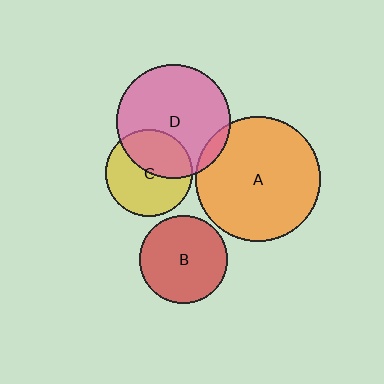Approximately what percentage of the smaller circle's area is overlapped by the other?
Approximately 40%.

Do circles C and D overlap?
Yes.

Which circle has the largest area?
Circle A (orange).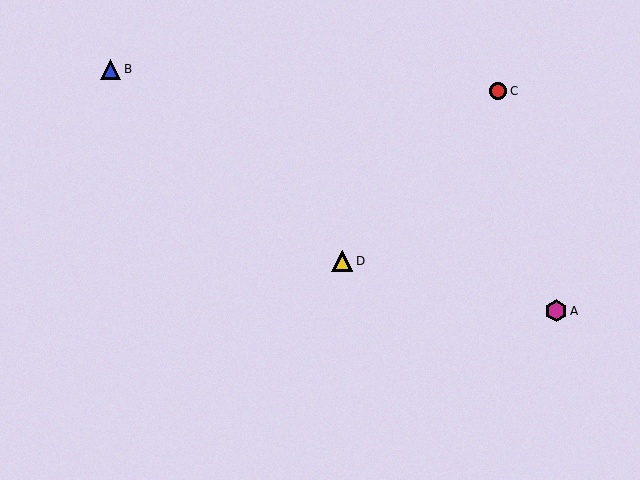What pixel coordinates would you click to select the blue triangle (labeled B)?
Click at (111, 69) to select the blue triangle B.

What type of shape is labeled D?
Shape D is a yellow triangle.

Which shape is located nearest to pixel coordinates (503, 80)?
The red circle (labeled C) at (498, 91) is nearest to that location.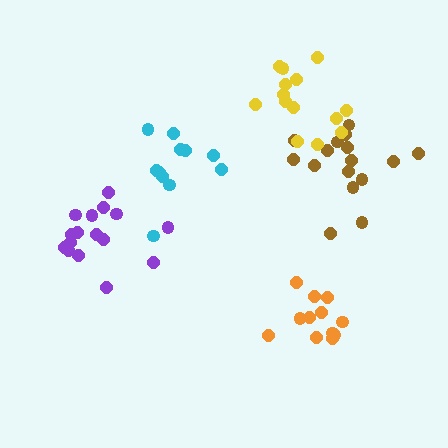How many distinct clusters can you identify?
There are 5 distinct clusters.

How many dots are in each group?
Group 1: 16 dots, Group 2: 16 dots, Group 3: 11 dots, Group 4: 12 dots, Group 5: 14 dots (69 total).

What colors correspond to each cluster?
The clusters are colored: brown, purple, cyan, orange, yellow.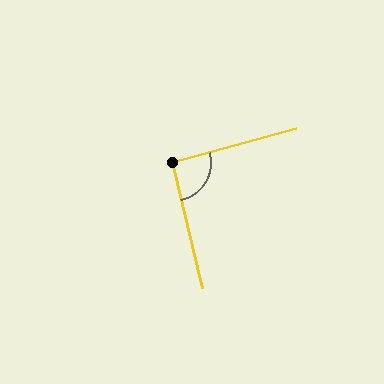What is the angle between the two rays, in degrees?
Approximately 92 degrees.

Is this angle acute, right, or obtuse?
It is approximately a right angle.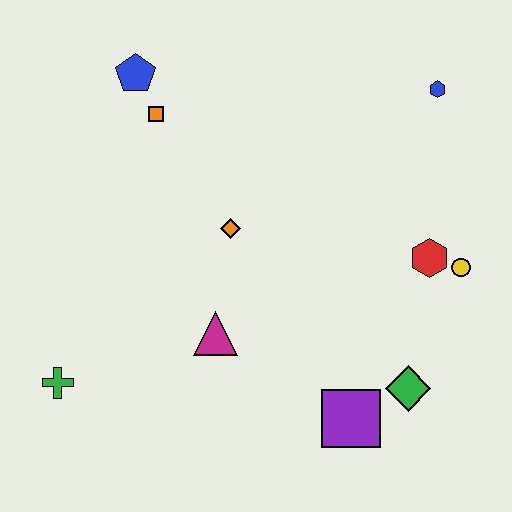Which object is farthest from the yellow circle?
The green cross is farthest from the yellow circle.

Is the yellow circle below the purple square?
No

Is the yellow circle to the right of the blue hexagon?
Yes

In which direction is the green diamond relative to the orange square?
The green diamond is below the orange square.